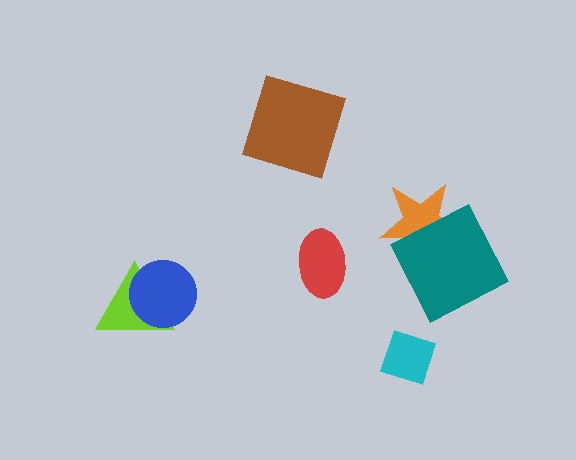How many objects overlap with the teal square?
1 object overlaps with the teal square.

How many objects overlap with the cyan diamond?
0 objects overlap with the cyan diamond.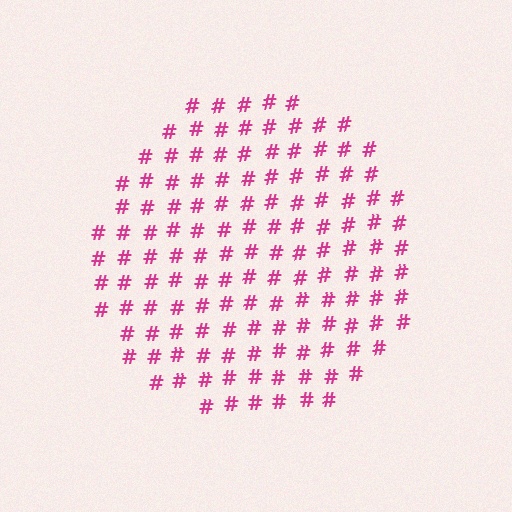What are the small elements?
The small elements are hash symbols.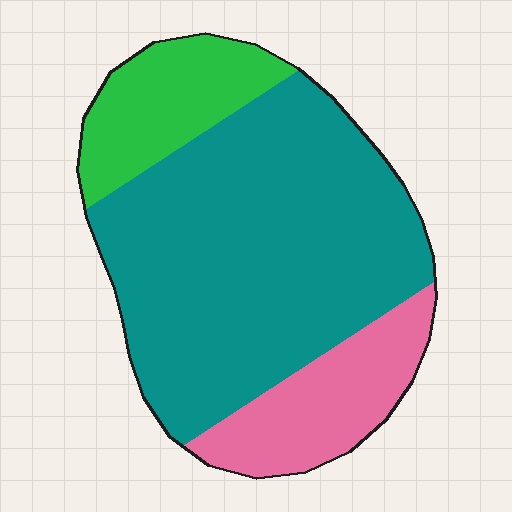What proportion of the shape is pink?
Pink covers roughly 20% of the shape.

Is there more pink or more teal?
Teal.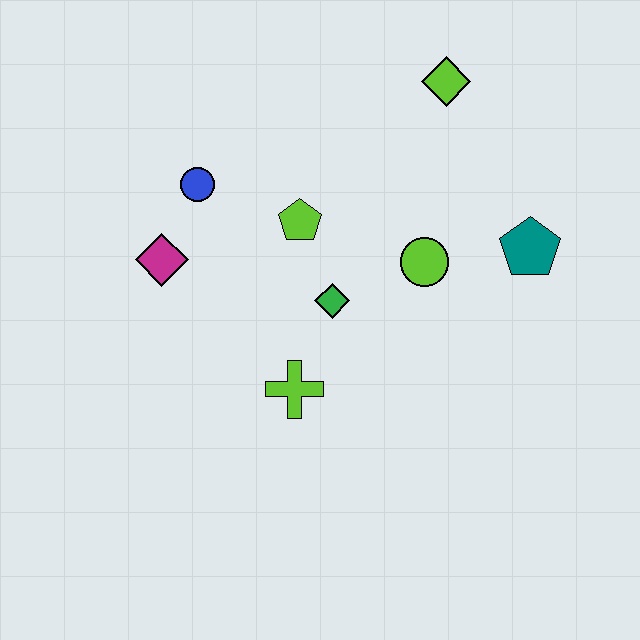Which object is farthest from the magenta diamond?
The teal pentagon is farthest from the magenta diamond.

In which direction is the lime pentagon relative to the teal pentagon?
The lime pentagon is to the left of the teal pentagon.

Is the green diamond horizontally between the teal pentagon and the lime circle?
No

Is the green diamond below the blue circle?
Yes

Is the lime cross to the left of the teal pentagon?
Yes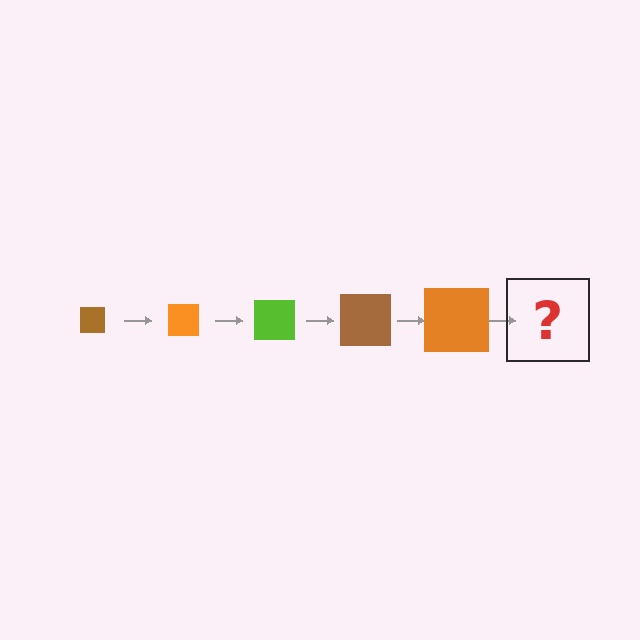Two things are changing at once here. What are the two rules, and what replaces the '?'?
The two rules are that the square grows larger each step and the color cycles through brown, orange, and lime. The '?' should be a lime square, larger than the previous one.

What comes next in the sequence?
The next element should be a lime square, larger than the previous one.